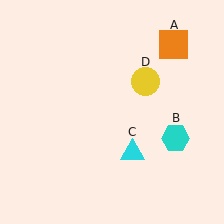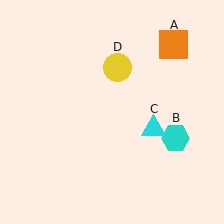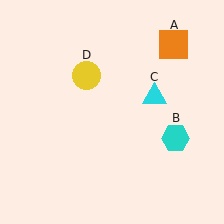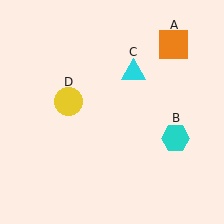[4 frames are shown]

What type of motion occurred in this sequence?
The cyan triangle (object C), yellow circle (object D) rotated counterclockwise around the center of the scene.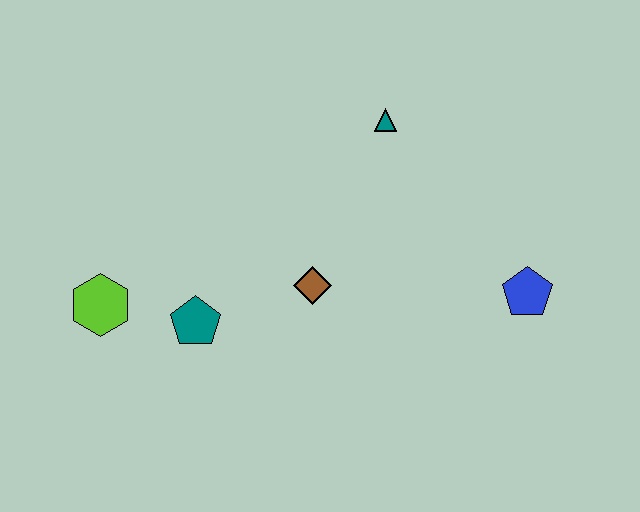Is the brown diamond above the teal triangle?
No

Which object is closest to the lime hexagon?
The teal pentagon is closest to the lime hexagon.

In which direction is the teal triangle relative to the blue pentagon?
The teal triangle is above the blue pentagon.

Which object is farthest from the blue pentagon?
The lime hexagon is farthest from the blue pentagon.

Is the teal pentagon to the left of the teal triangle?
Yes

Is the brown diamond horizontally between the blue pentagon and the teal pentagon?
Yes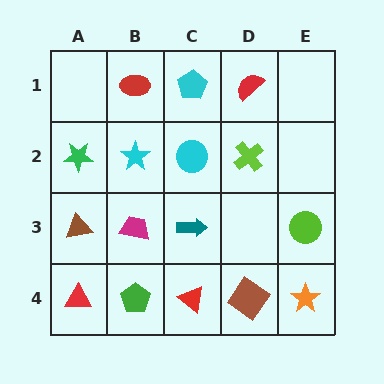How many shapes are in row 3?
4 shapes.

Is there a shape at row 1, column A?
No, that cell is empty.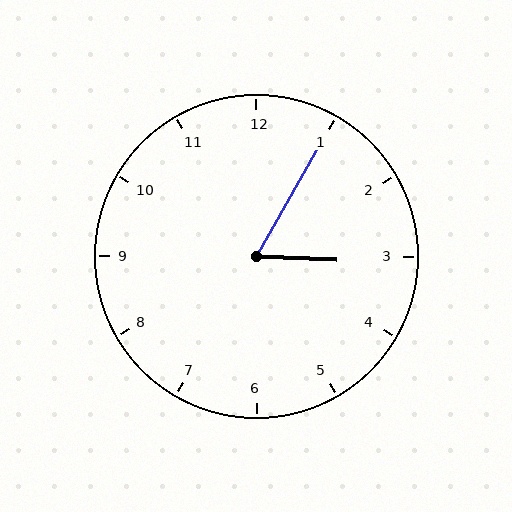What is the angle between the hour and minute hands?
Approximately 62 degrees.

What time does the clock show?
3:05.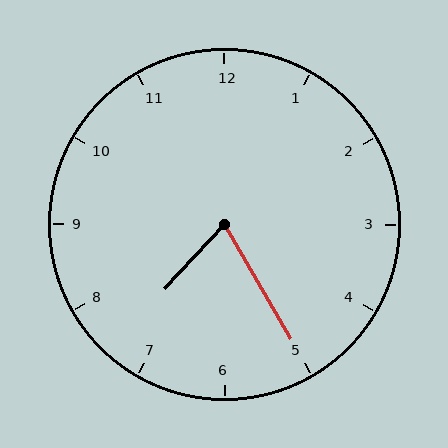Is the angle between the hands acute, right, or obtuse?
It is acute.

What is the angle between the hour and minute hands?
Approximately 72 degrees.